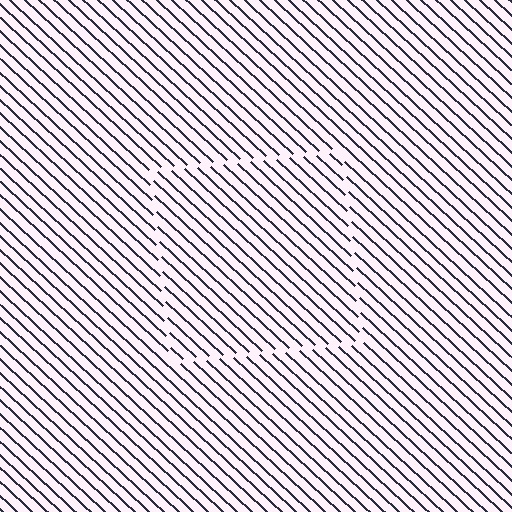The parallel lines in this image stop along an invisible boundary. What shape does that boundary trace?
An illusory square. The interior of the shape contains the same grating, shifted by half a period — the contour is defined by the phase discontinuity where line-ends from the inner and outer gratings abut.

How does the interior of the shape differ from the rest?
The interior of the shape contains the same grating, shifted by half a period — the contour is defined by the phase discontinuity where line-ends from the inner and outer gratings abut.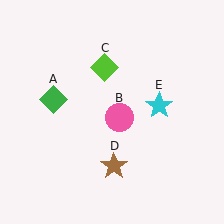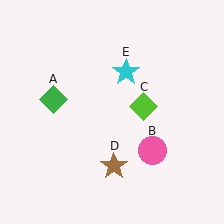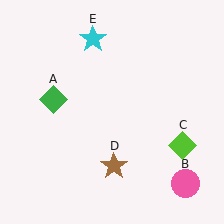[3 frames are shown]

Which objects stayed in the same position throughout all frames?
Green diamond (object A) and brown star (object D) remained stationary.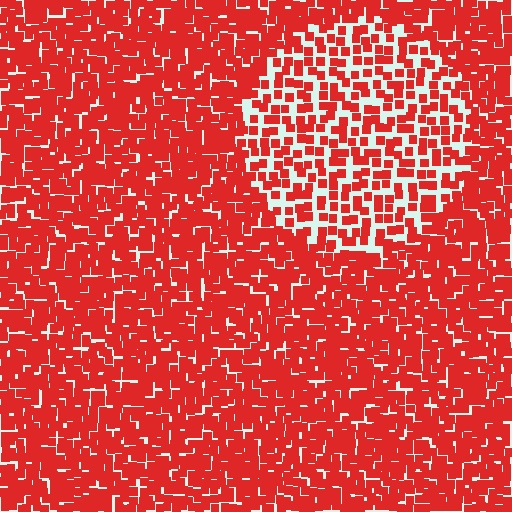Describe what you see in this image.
The image contains small red elements arranged at two different densities. A circle-shaped region is visible where the elements are less densely packed than the surrounding area.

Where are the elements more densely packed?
The elements are more densely packed outside the circle boundary.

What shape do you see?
I see a circle.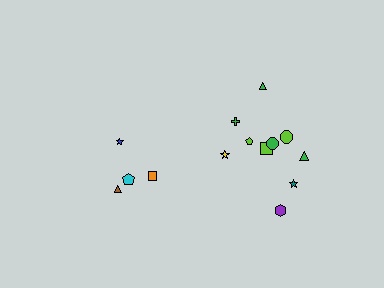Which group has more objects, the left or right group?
The right group.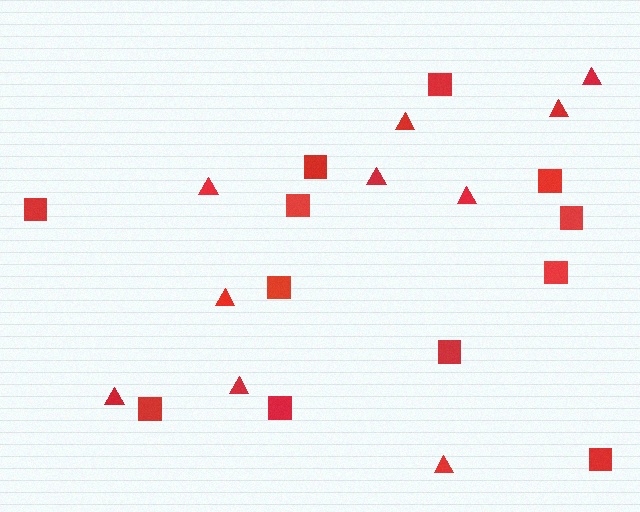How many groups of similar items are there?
There are 2 groups: one group of squares (12) and one group of triangles (10).